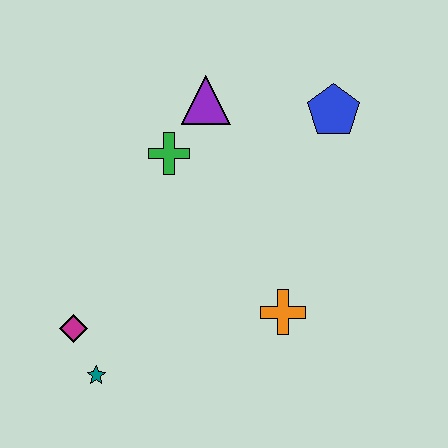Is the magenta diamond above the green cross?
No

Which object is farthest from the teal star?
The blue pentagon is farthest from the teal star.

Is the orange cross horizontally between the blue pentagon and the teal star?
Yes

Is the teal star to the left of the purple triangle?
Yes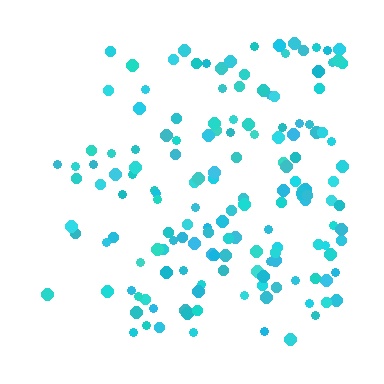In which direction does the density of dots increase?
From left to right, with the right side densest.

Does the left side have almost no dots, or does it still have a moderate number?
Still a moderate number, just noticeably fewer than the right.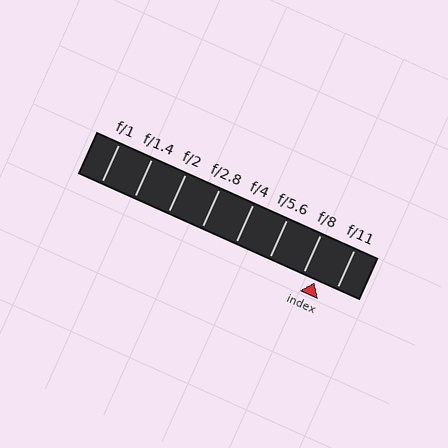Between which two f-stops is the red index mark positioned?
The index mark is between f/8 and f/11.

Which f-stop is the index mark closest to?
The index mark is closest to f/8.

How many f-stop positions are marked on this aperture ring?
There are 8 f-stop positions marked.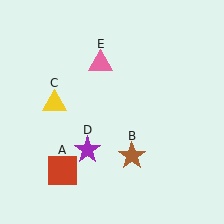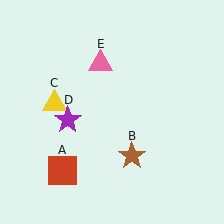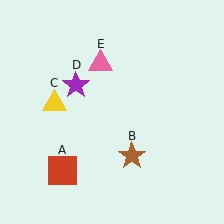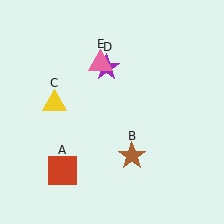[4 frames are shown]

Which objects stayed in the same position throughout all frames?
Red square (object A) and brown star (object B) and yellow triangle (object C) and pink triangle (object E) remained stationary.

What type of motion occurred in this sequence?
The purple star (object D) rotated clockwise around the center of the scene.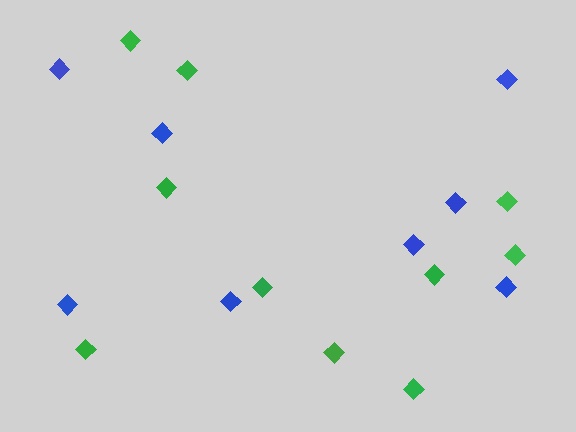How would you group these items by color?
There are 2 groups: one group of blue diamonds (8) and one group of green diamonds (10).